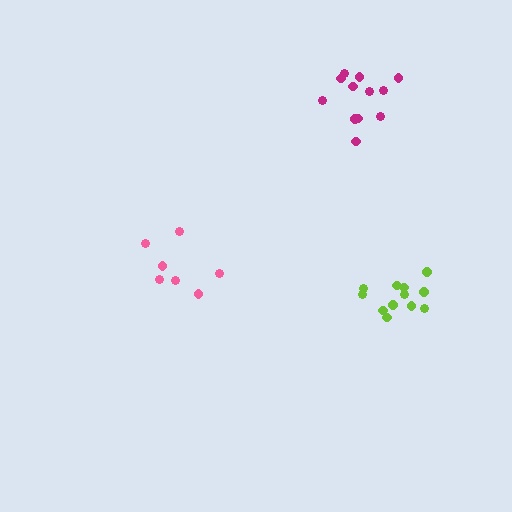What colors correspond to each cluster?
The clusters are colored: pink, lime, magenta.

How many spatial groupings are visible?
There are 3 spatial groupings.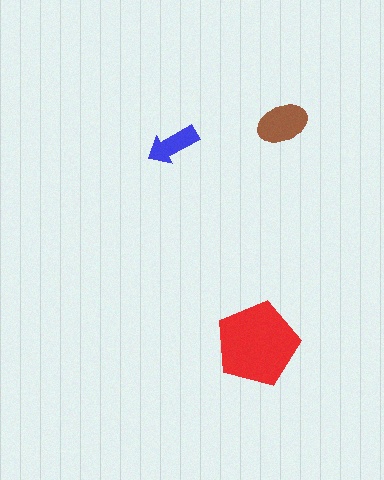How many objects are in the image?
There are 3 objects in the image.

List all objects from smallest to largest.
The blue arrow, the brown ellipse, the red pentagon.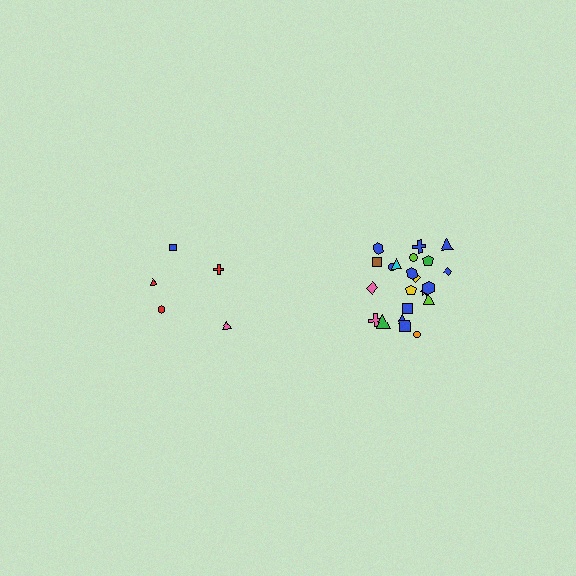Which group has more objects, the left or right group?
The right group.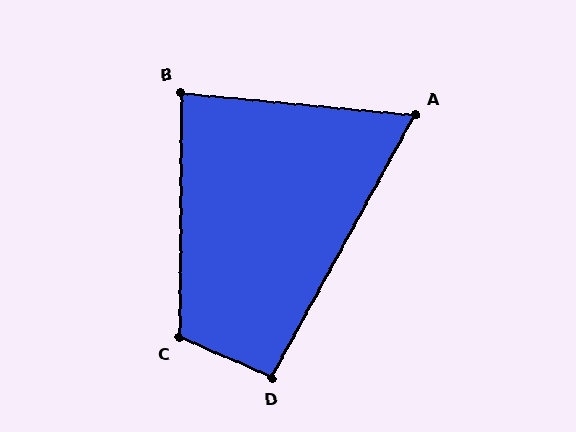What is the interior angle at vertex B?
Approximately 85 degrees (approximately right).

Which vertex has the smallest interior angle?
A, at approximately 67 degrees.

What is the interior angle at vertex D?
Approximately 95 degrees (approximately right).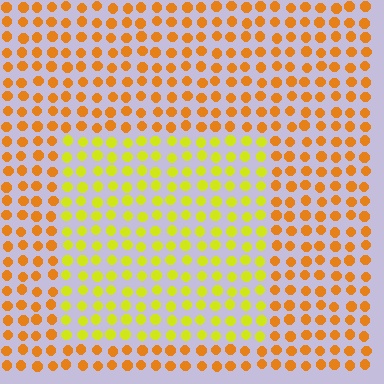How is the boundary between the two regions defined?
The boundary is defined purely by a slight shift in hue (about 36 degrees). Spacing, size, and orientation are identical on both sides.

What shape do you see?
I see a rectangle.